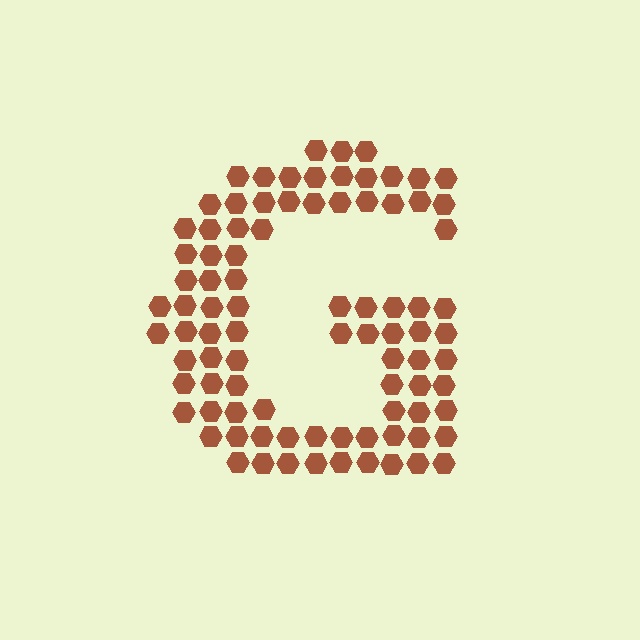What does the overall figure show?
The overall figure shows the letter G.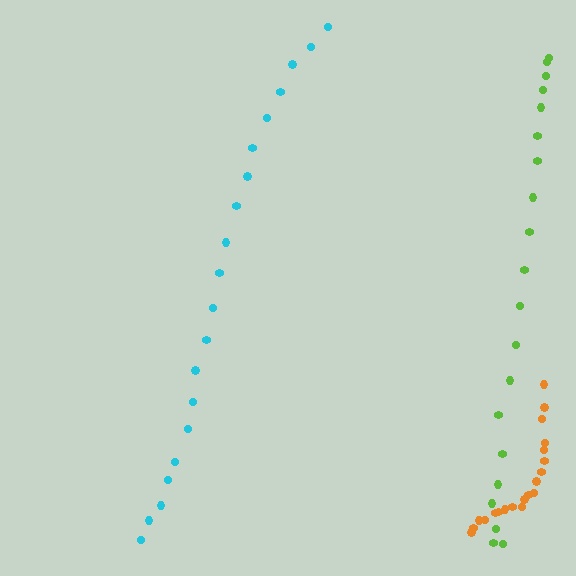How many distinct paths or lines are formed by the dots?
There are 3 distinct paths.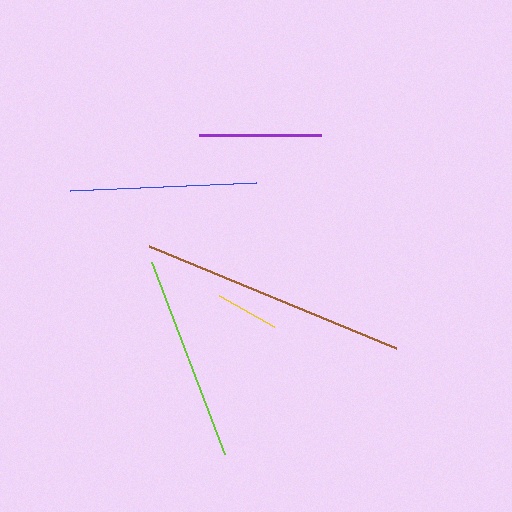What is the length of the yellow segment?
The yellow segment is approximately 63 pixels long.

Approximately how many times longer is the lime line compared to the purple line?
The lime line is approximately 1.7 times the length of the purple line.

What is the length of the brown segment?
The brown segment is approximately 267 pixels long.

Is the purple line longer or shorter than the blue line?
The blue line is longer than the purple line.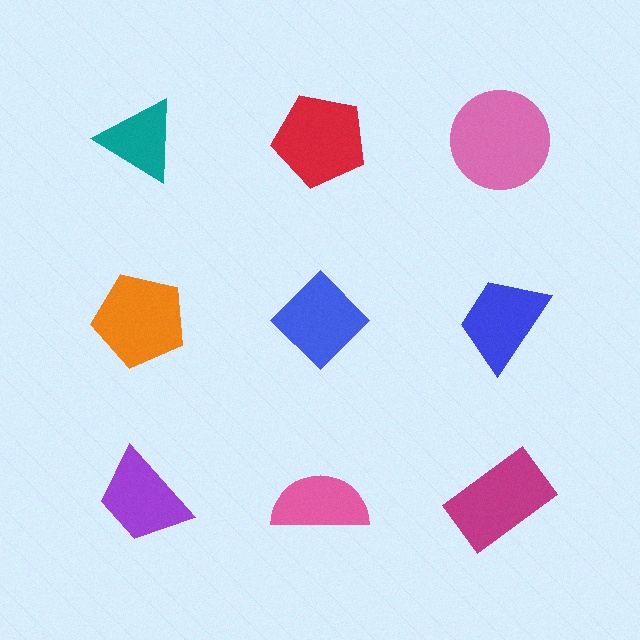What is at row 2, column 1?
An orange pentagon.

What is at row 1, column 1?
A teal triangle.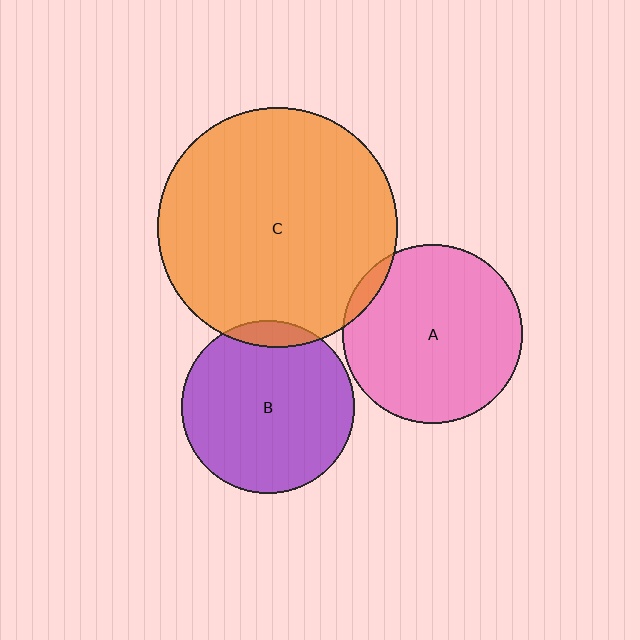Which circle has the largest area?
Circle C (orange).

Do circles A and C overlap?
Yes.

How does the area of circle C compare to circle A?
Approximately 1.8 times.